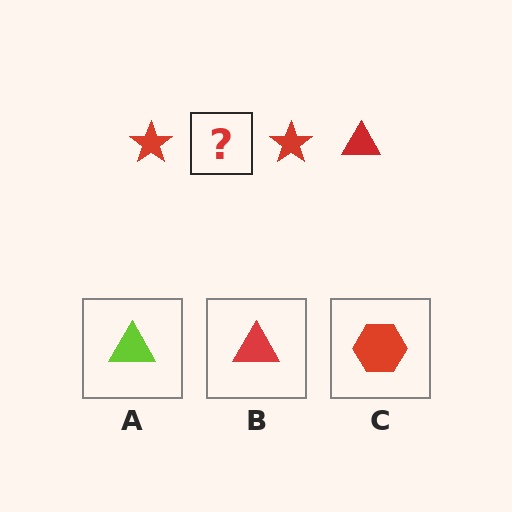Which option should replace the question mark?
Option B.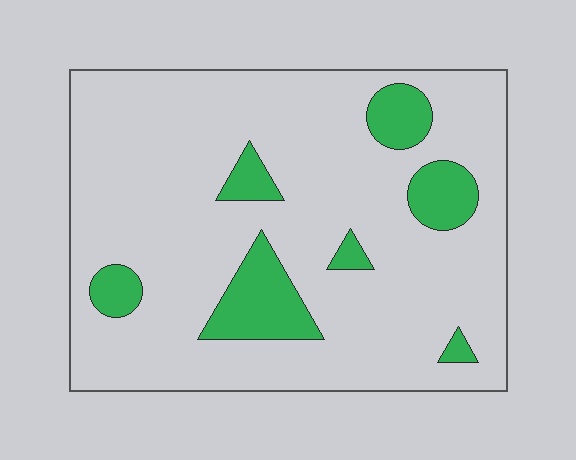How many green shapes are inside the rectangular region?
7.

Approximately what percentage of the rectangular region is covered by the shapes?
Approximately 15%.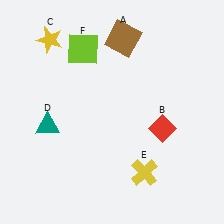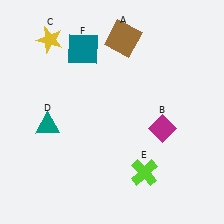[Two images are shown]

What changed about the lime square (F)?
In Image 1, F is lime. In Image 2, it changed to teal.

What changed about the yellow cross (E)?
In Image 1, E is yellow. In Image 2, it changed to lime.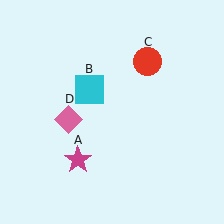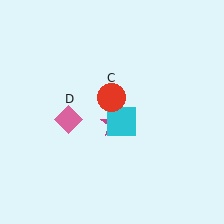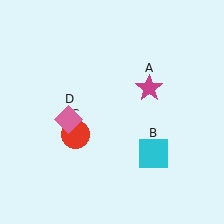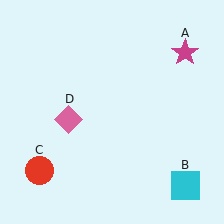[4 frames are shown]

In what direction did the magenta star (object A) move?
The magenta star (object A) moved up and to the right.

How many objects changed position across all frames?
3 objects changed position: magenta star (object A), cyan square (object B), red circle (object C).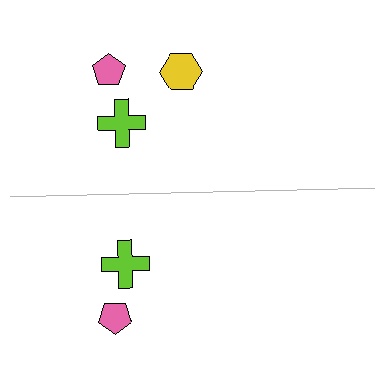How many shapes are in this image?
There are 5 shapes in this image.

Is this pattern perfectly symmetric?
No, the pattern is not perfectly symmetric. A yellow hexagon is missing from the bottom side.